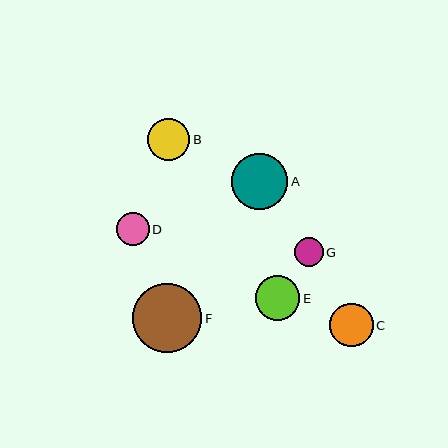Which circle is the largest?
Circle F is the largest with a size of approximately 69 pixels.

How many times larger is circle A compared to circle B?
Circle A is approximately 1.3 times the size of circle B.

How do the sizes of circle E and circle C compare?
Circle E and circle C are approximately the same size.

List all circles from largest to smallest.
From largest to smallest: F, A, E, C, B, D, G.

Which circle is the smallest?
Circle G is the smallest with a size of approximately 28 pixels.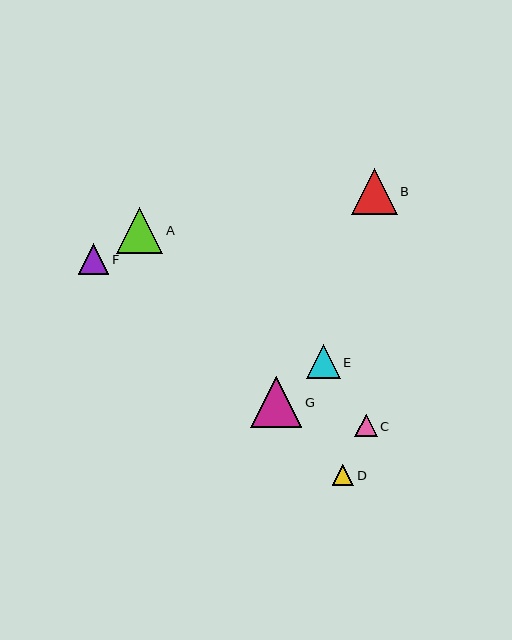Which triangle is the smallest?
Triangle D is the smallest with a size of approximately 22 pixels.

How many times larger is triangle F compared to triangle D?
Triangle F is approximately 1.4 times the size of triangle D.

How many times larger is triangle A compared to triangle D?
Triangle A is approximately 2.1 times the size of triangle D.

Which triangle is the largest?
Triangle G is the largest with a size of approximately 51 pixels.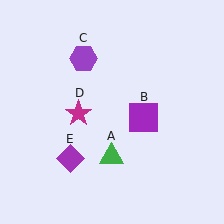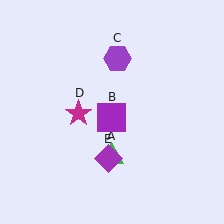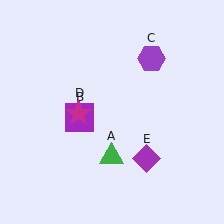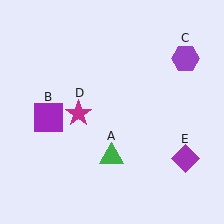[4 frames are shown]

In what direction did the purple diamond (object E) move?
The purple diamond (object E) moved right.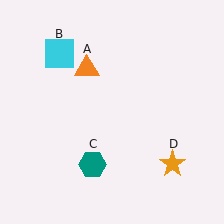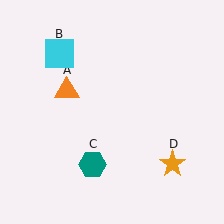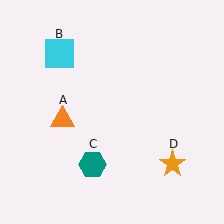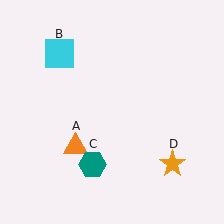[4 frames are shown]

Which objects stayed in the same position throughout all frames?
Cyan square (object B) and teal hexagon (object C) and orange star (object D) remained stationary.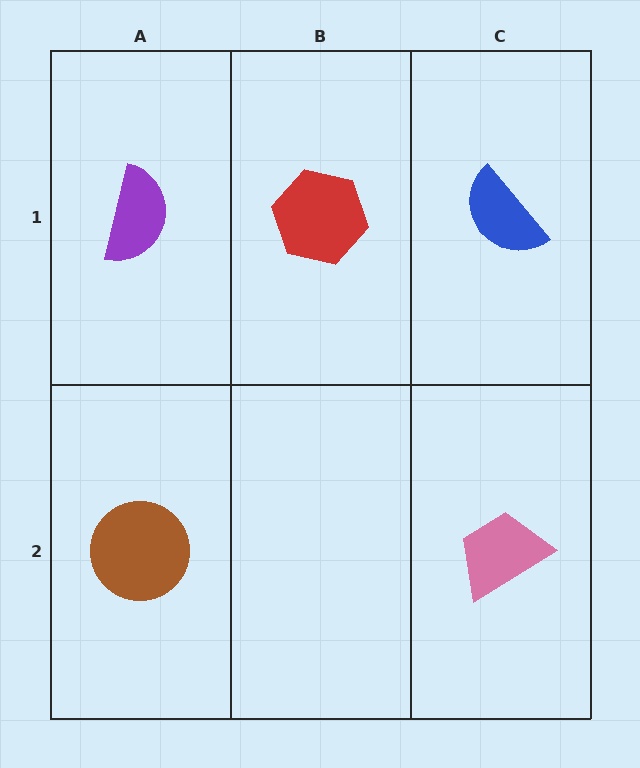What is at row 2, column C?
A pink trapezoid.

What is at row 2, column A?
A brown circle.